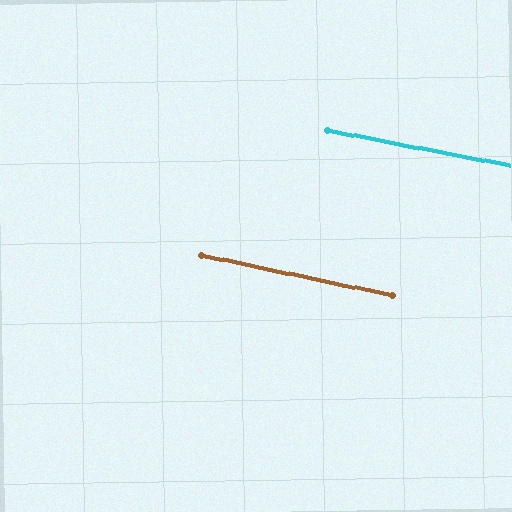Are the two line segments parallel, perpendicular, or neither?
Parallel — their directions differ by only 0.8°.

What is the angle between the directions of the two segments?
Approximately 1 degree.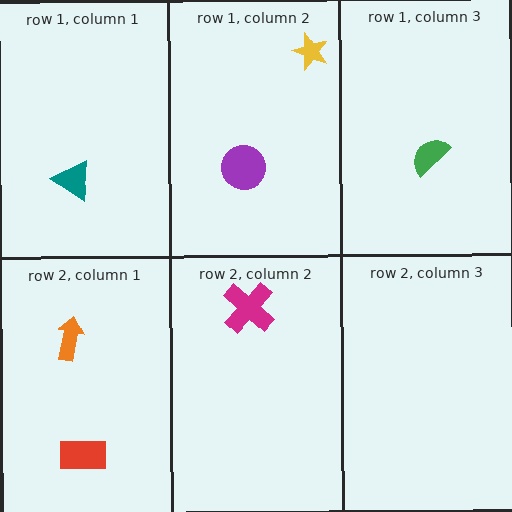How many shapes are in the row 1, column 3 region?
1.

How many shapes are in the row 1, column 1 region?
1.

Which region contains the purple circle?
The row 1, column 2 region.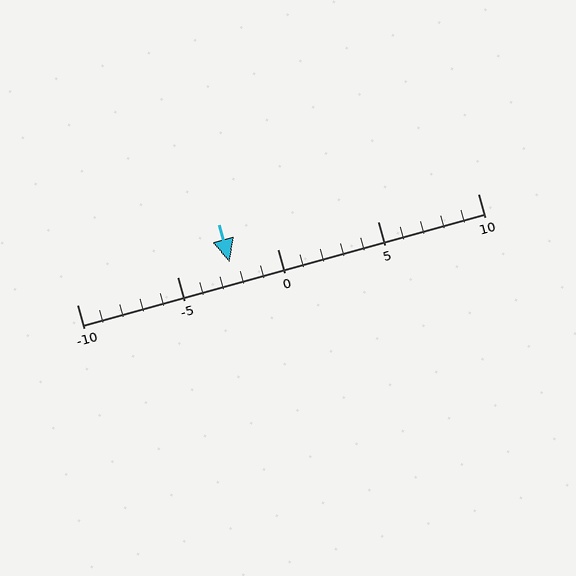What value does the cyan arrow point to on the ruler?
The cyan arrow points to approximately -2.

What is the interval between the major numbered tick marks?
The major tick marks are spaced 5 units apart.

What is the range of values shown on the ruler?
The ruler shows values from -10 to 10.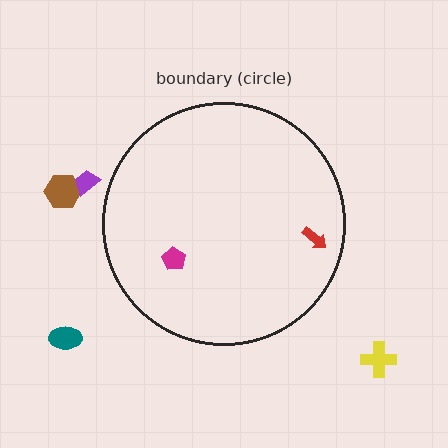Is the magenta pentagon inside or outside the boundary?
Inside.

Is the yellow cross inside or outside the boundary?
Outside.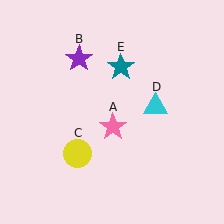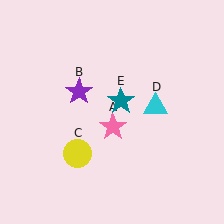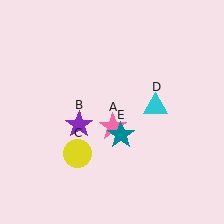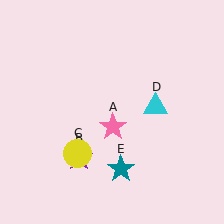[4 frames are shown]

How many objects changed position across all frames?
2 objects changed position: purple star (object B), teal star (object E).